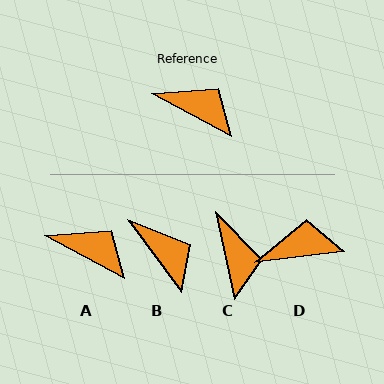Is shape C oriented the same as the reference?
No, it is off by about 50 degrees.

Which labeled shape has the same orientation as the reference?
A.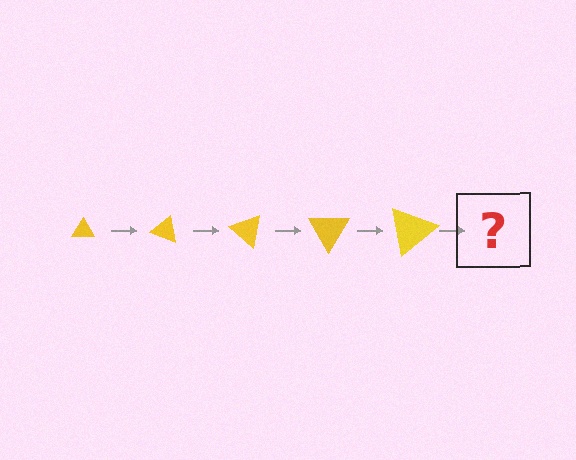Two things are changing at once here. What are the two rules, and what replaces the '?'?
The two rules are that the triangle grows larger each step and it rotates 20 degrees each step. The '?' should be a triangle, larger than the previous one and rotated 100 degrees from the start.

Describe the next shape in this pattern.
It should be a triangle, larger than the previous one and rotated 100 degrees from the start.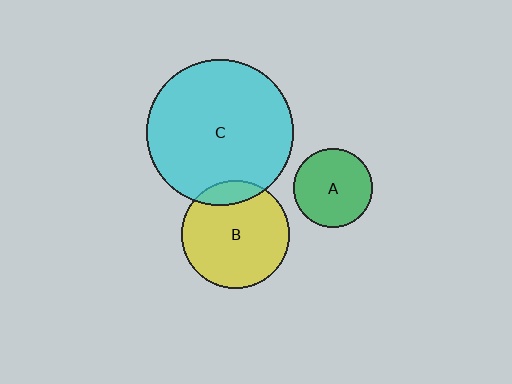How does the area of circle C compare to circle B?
Approximately 1.9 times.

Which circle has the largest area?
Circle C (cyan).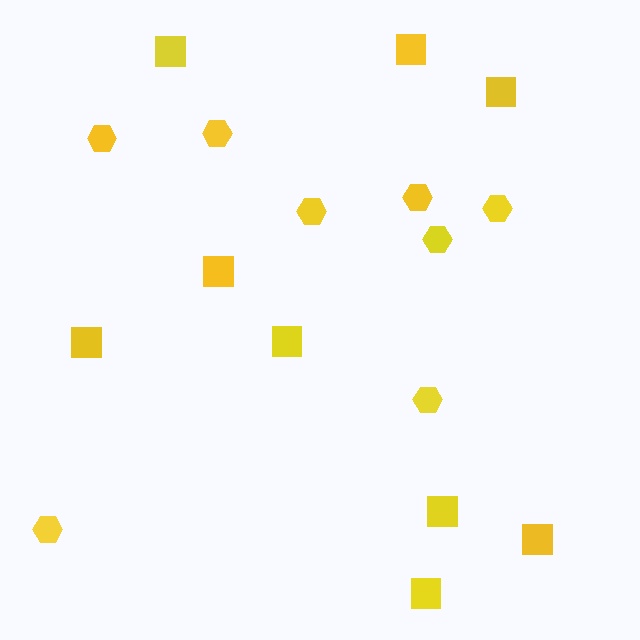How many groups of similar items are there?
There are 2 groups: one group of squares (9) and one group of hexagons (8).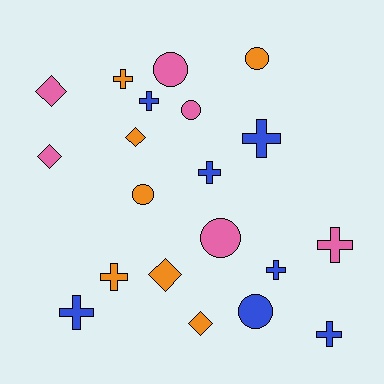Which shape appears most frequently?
Cross, with 9 objects.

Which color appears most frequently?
Orange, with 7 objects.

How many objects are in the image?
There are 20 objects.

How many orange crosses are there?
There are 2 orange crosses.